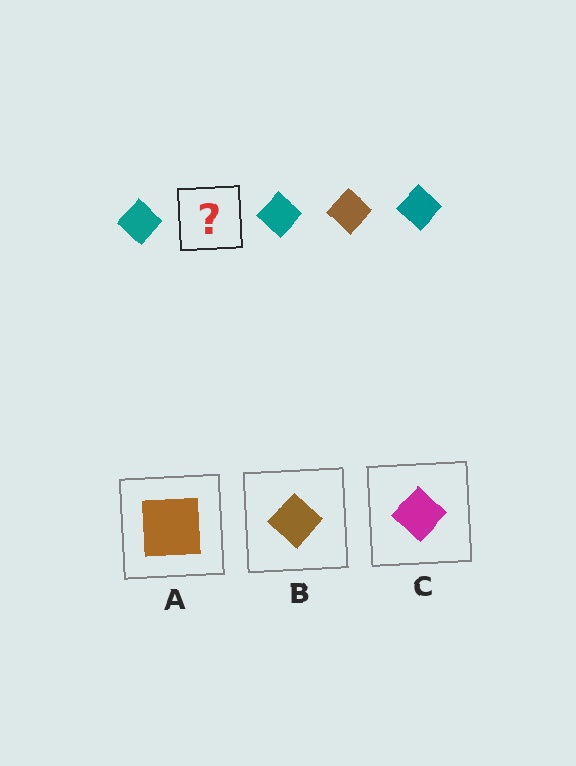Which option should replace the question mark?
Option B.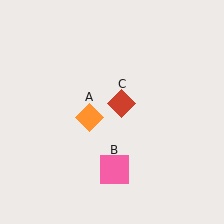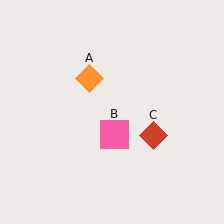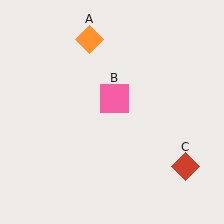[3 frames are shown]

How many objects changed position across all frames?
3 objects changed position: orange diamond (object A), pink square (object B), red diamond (object C).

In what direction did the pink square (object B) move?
The pink square (object B) moved up.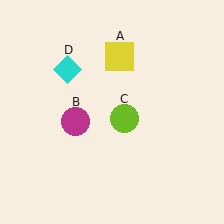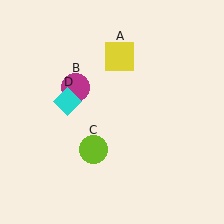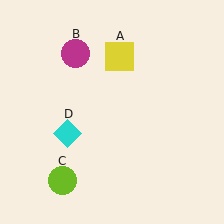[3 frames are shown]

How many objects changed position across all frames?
3 objects changed position: magenta circle (object B), lime circle (object C), cyan diamond (object D).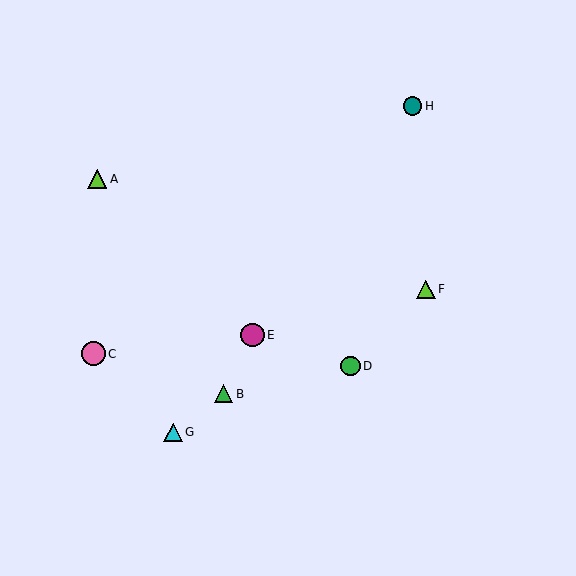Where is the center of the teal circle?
The center of the teal circle is at (412, 106).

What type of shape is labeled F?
Shape F is a lime triangle.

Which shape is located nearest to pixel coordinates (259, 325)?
The magenta circle (labeled E) at (253, 335) is nearest to that location.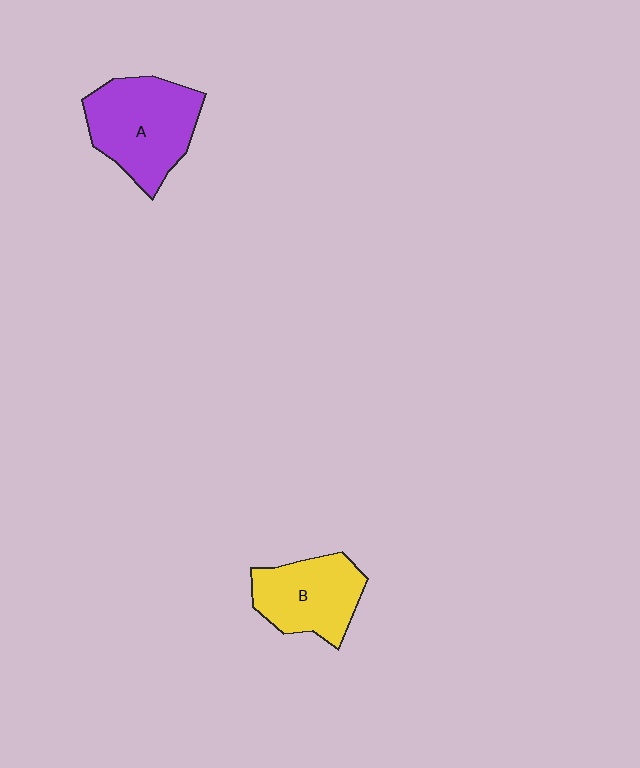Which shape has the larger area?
Shape A (purple).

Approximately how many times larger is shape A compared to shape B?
Approximately 1.3 times.